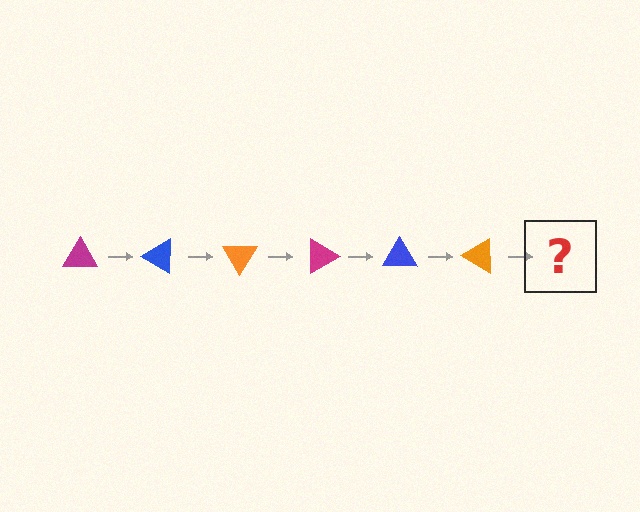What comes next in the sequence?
The next element should be a magenta triangle, rotated 180 degrees from the start.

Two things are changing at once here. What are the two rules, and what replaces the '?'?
The two rules are that it rotates 30 degrees each step and the color cycles through magenta, blue, and orange. The '?' should be a magenta triangle, rotated 180 degrees from the start.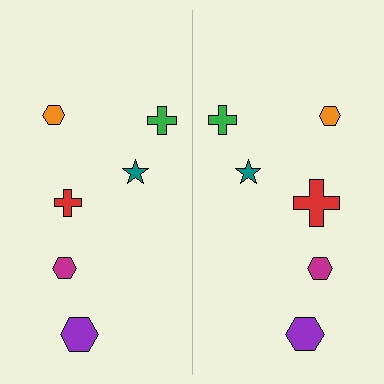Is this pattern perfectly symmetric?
No, the pattern is not perfectly symmetric. The red cross on the right side has a different size than its mirror counterpart.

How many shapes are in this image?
There are 12 shapes in this image.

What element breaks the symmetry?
The red cross on the right side has a different size than its mirror counterpart.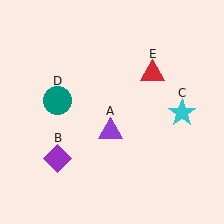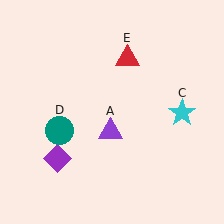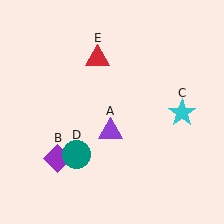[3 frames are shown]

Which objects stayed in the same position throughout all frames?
Purple triangle (object A) and purple diamond (object B) and cyan star (object C) remained stationary.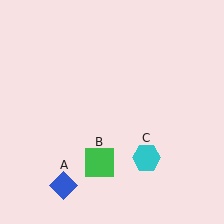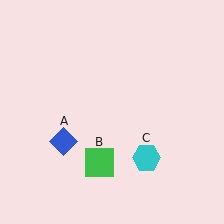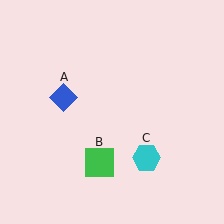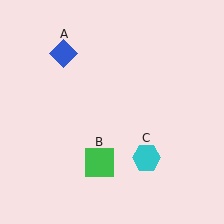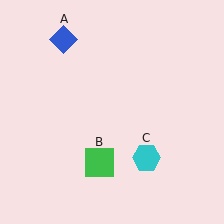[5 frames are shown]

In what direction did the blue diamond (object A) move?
The blue diamond (object A) moved up.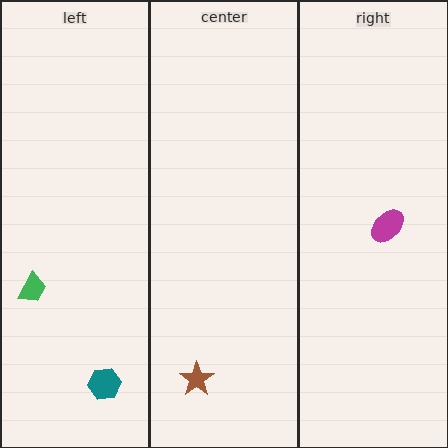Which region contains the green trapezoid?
The left region.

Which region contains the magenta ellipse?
The right region.